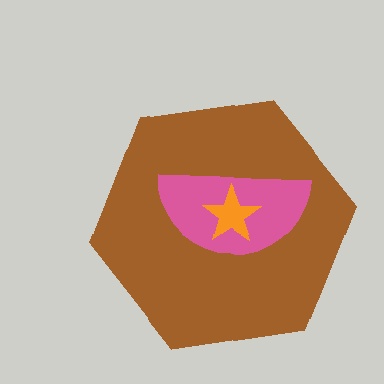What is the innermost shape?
The orange star.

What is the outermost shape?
The brown hexagon.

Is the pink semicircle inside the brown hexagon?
Yes.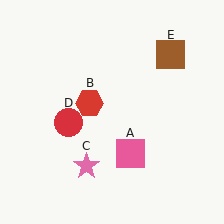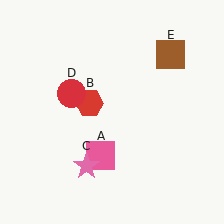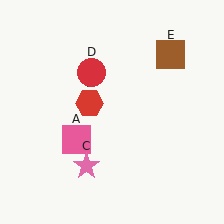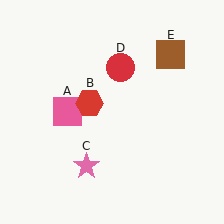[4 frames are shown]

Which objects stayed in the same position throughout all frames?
Red hexagon (object B) and pink star (object C) and brown square (object E) remained stationary.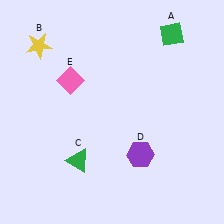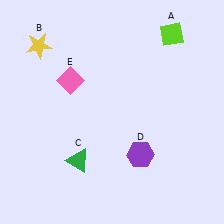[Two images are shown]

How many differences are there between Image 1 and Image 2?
There is 1 difference between the two images.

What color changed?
The diamond (A) changed from green in Image 1 to lime in Image 2.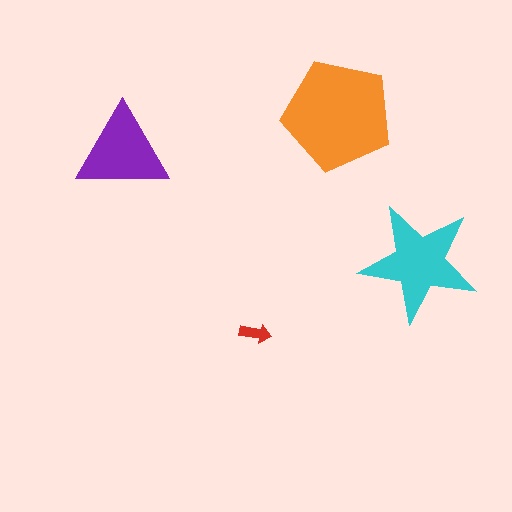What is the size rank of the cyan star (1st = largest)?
2nd.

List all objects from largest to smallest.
The orange pentagon, the cyan star, the purple triangle, the red arrow.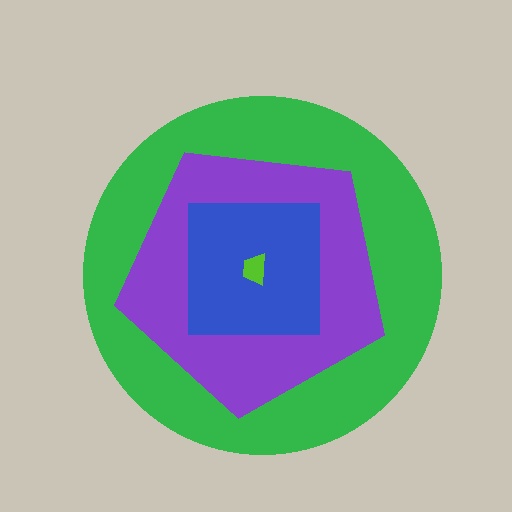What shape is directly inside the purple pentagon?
The blue square.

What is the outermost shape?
The green circle.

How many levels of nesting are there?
4.